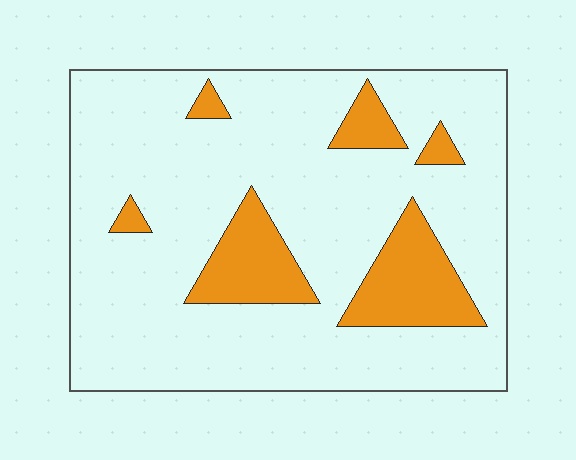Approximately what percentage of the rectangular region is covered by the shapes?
Approximately 15%.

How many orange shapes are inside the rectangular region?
6.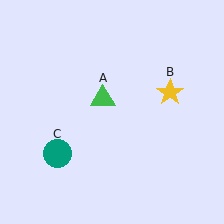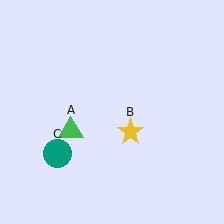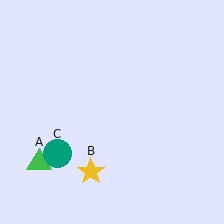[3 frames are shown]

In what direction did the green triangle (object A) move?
The green triangle (object A) moved down and to the left.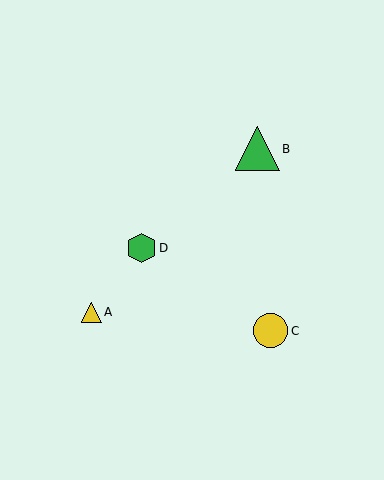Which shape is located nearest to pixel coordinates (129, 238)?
The green hexagon (labeled D) at (141, 248) is nearest to that location.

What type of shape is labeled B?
Shape B is a green triangle.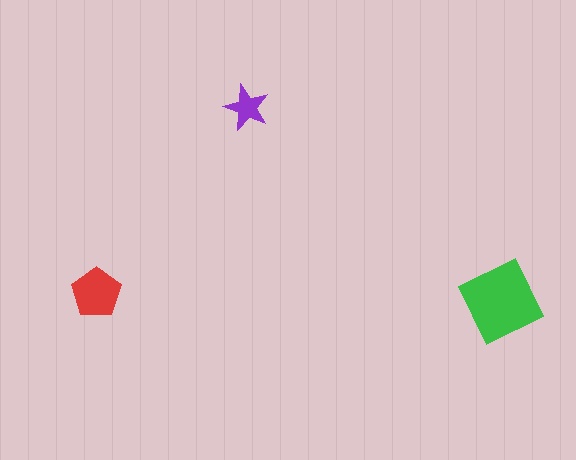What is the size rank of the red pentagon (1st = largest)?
2nd.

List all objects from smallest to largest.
The purple star, the red pentagon, the green diamond.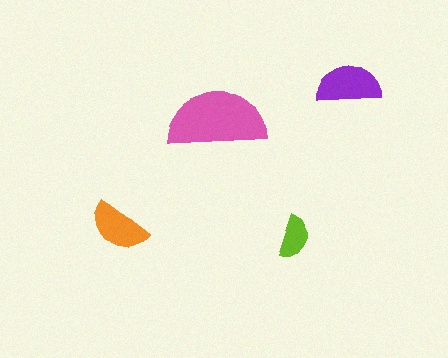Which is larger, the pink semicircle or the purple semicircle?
The pink one.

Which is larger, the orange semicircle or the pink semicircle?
The pink one.